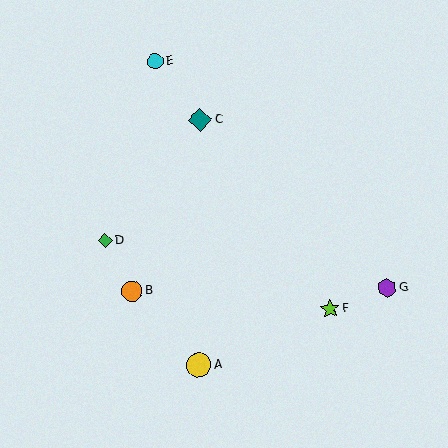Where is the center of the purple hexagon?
The center of the purple hexagon is at (387, 288).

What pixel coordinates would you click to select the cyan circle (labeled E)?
Click at (155, 61) to select the cyan circle E.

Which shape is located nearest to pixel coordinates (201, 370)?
The yellow circle (labeled A) at (199, 365) is nearest to that location.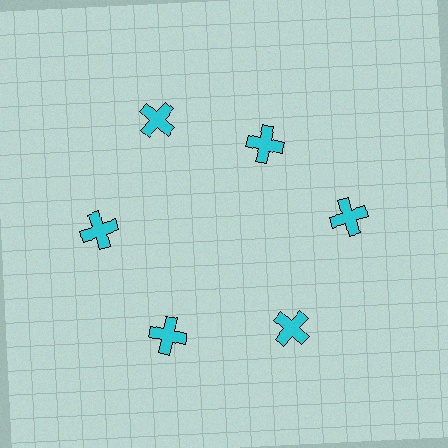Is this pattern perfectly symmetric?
No. The 6 cyan crosses are arranged in a ring, but one element near the 1 o'clock position is pulled inward toward the center, breaking the 6-fold rotational symmetry.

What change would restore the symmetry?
The symmetry would be restored by moving it outward, back onto the ring so that all 6 crosses sit at equal angles and equal distance from the center.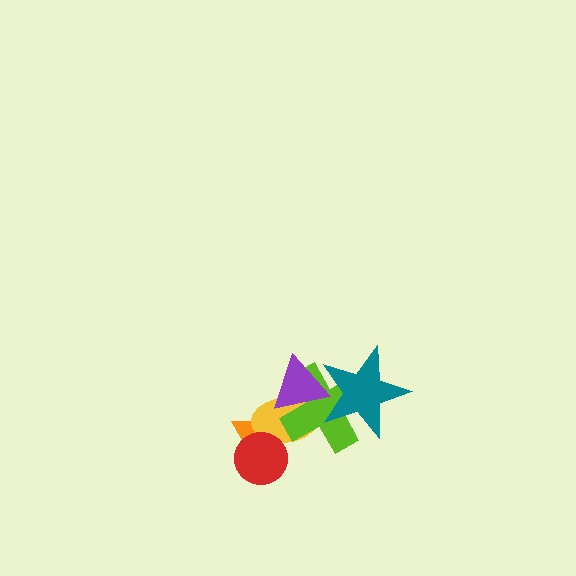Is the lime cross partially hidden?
Yes, it is partially covered by another shape.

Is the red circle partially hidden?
No, no other shape covers it.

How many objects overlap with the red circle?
2 objects overlap with the red circle.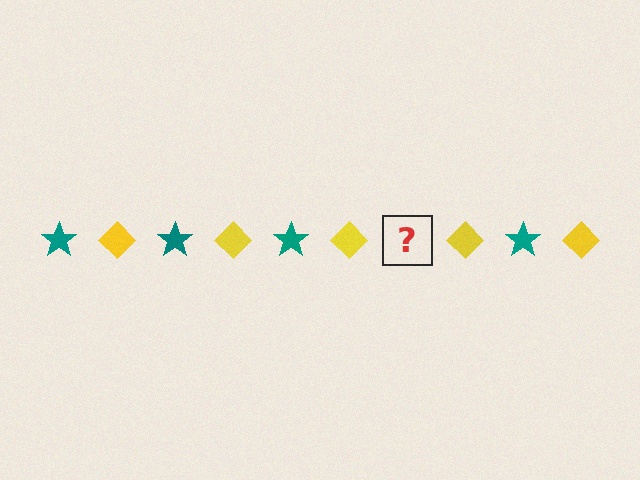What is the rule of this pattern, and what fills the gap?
The rule is that the pattern alternates between teal star and yellow diamond. The gap should be filled with a teal star.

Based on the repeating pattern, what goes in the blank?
The blank should be a teal star.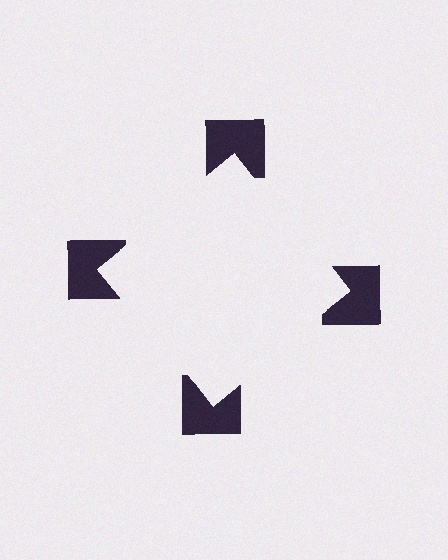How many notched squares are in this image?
There are 4 — one at each vertex of the illusory square.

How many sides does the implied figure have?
4 sides.